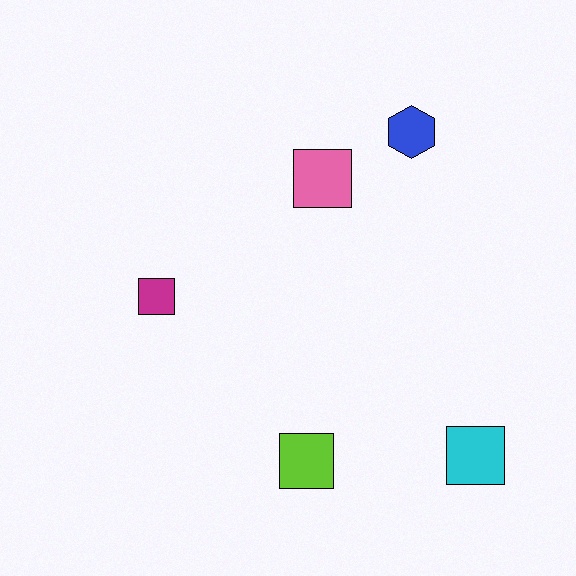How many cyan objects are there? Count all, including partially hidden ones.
There is 1 cyan object.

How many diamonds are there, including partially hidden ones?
There are no diamonds.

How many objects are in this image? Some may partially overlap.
There are 5 objects.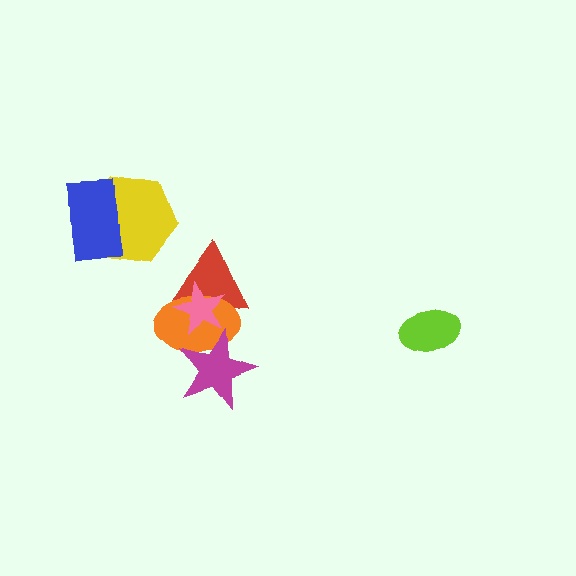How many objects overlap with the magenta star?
2 objects overlap with the magenta star.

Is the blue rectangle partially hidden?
No, no other shape covers it.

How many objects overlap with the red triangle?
2 objects overlap with the red triangle.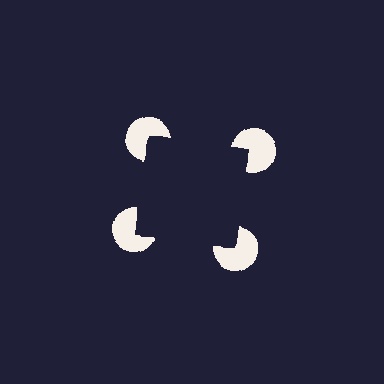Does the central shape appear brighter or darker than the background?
It typically appears slightly darker than the background, even though no actual brightness change is drawn.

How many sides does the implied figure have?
4 sides.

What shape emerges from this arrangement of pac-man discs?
An illusory square — its edges are inferred from the aligned wedge cuts in the pac-man discs, not physically drawn.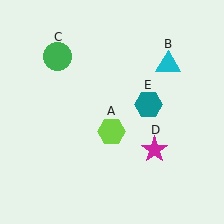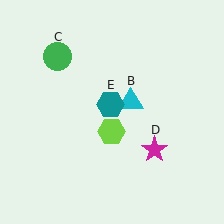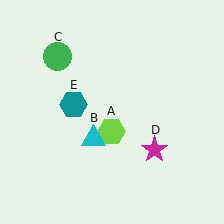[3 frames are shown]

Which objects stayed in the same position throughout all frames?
Lime hexagon (object A) and green circle (object C) and magenta star (object D) remained stationary.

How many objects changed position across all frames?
2 objects changed position: cyan triangle (object B), teal hexagon (object E).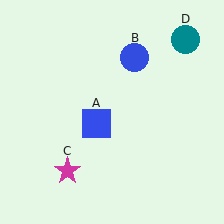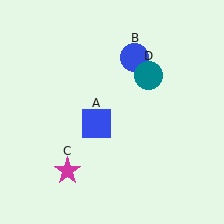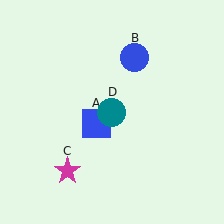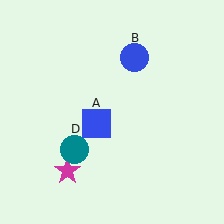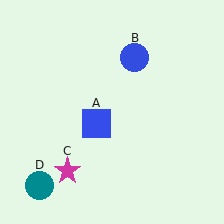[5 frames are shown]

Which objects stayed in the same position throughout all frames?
Blue square (object A) and blue circle (object B) and magenta star (object C) remained stationary.